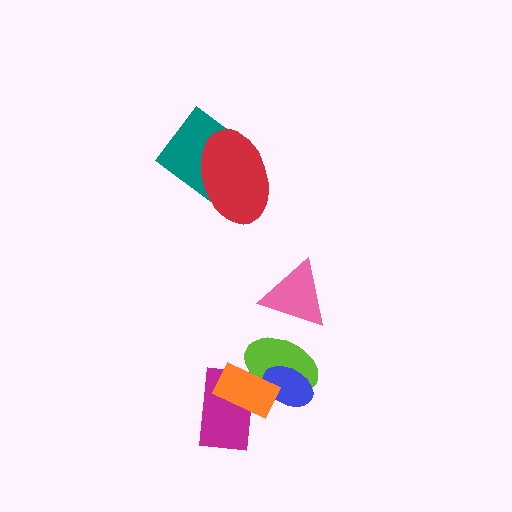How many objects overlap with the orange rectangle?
3 objects overlap with the orange rectangle.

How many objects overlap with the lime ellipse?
3 objects overlap with the lime ellipse.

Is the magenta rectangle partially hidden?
Yes, it is partially covered by another shape.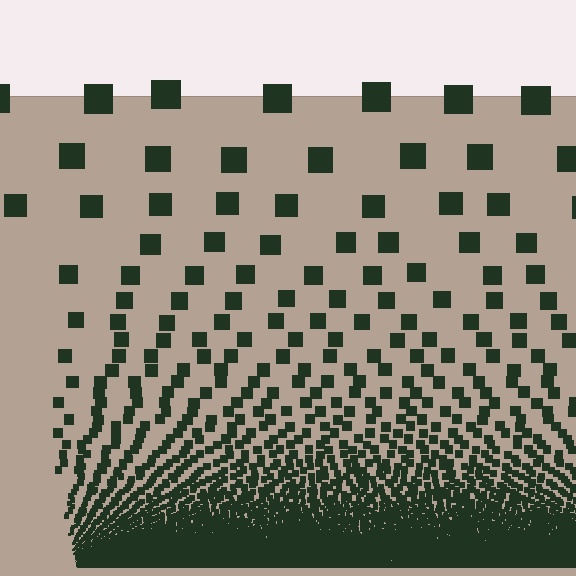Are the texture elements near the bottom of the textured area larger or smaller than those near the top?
Smaller. The gradient is inverted — elements near the bottom are smaller and denser.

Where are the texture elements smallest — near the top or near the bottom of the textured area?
Near the bottom.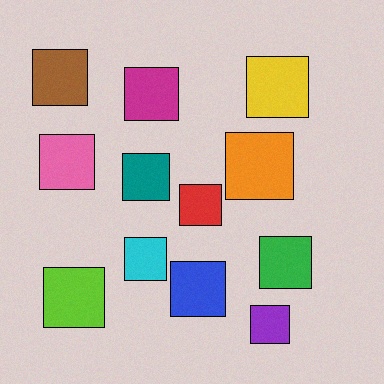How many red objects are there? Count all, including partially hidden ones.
There is 1 red object.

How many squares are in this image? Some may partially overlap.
There are 12 squares.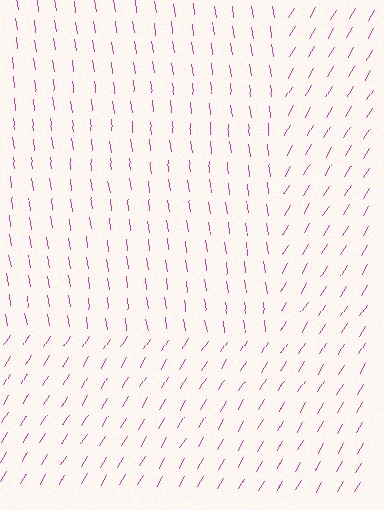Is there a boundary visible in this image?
Yes, there is a texture boundary formed by a change in line orientation.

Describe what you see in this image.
The image is filled with small magenta line segments. A rectangle region in the image has lines oriented differently from the surrounding lines, creating a visible texture boundary.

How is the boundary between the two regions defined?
The boundary is defined purely by a change in line orientation (approximately 39 degrees difference). All lines are the same color and thickness.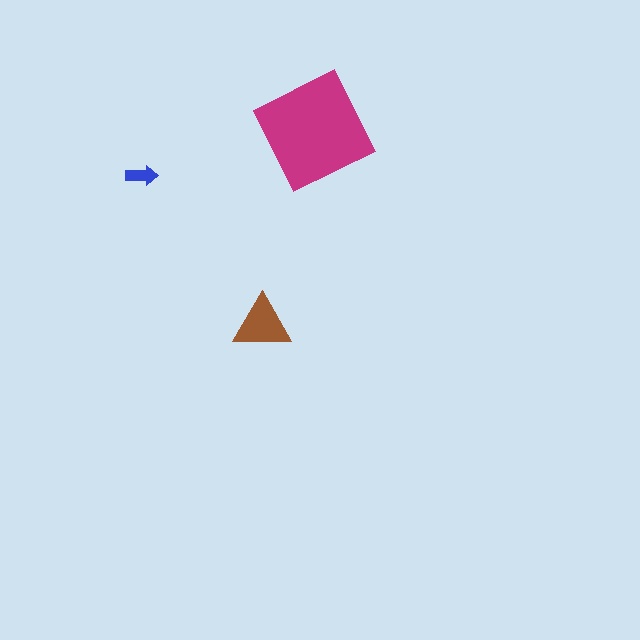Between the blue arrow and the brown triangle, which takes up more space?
The brown triangle.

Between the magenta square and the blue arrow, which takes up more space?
The magenta square.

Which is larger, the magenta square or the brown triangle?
The magenta square.